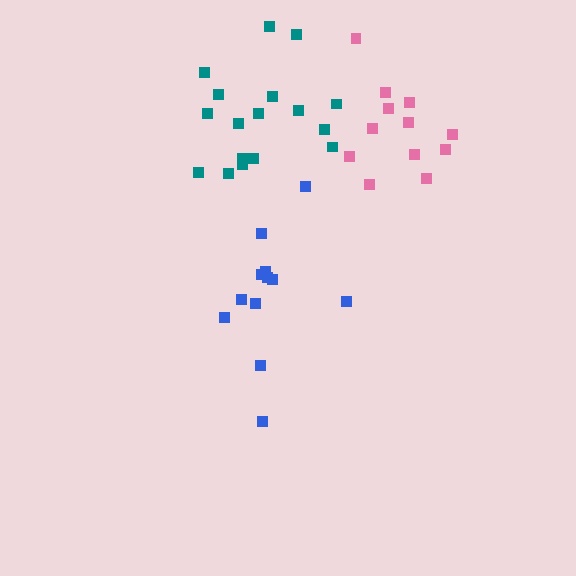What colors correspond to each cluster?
The clusters are colored: teal, blue, pink.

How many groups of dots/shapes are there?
There are 3 groups.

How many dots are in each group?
Group 1: 17 dots, Group 2: 12 dots, Group 3: 12 dots (41 total).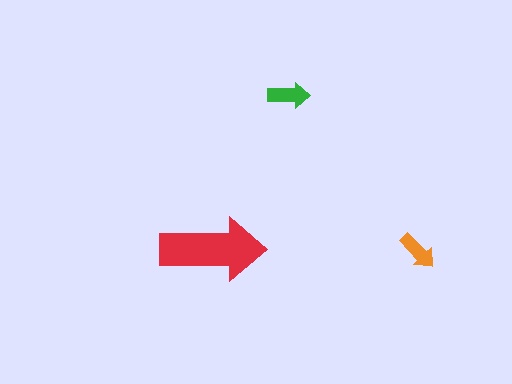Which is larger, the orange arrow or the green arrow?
The green one.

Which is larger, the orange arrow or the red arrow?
The red one.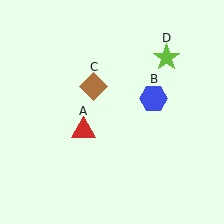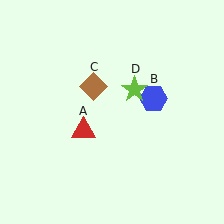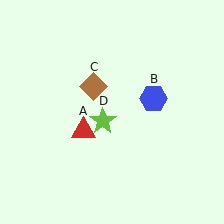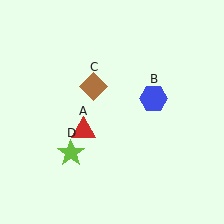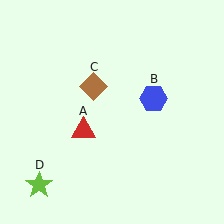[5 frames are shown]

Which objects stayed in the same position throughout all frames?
Red triangle (object A) and blue hexagon (object B) and brown diamond (object C) remained stationary.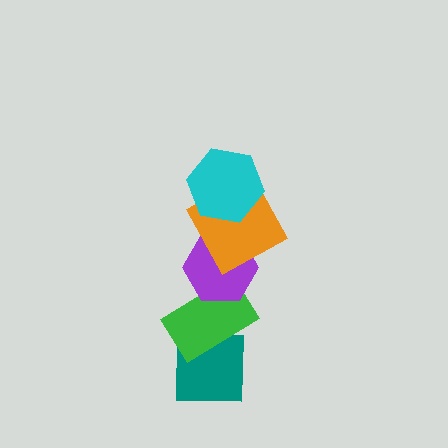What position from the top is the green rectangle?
The green rectangle is 4th from the top.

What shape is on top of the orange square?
The cyan hexagon is on top of the orange square.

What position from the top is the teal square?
The teal square is 5th from the top.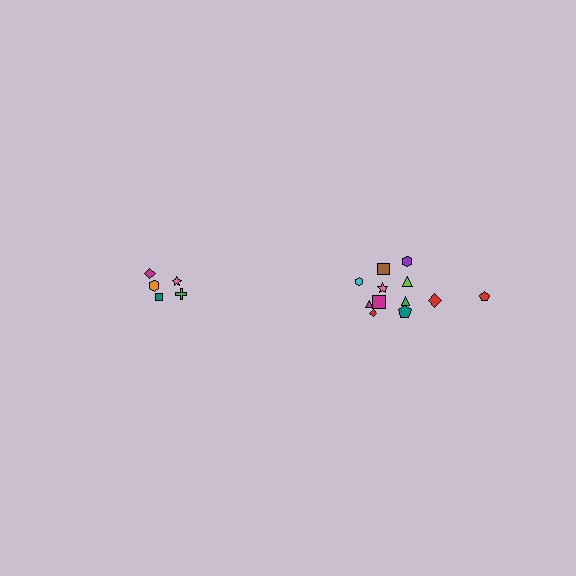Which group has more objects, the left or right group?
The right group.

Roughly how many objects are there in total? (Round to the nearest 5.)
Roughly 15 objects in total.